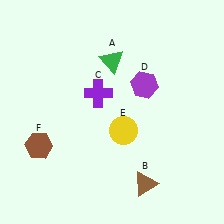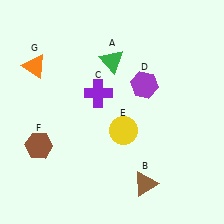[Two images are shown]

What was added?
An orange triangle (G) was added in Image 2.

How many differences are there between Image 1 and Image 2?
There is 1 difference between the two images.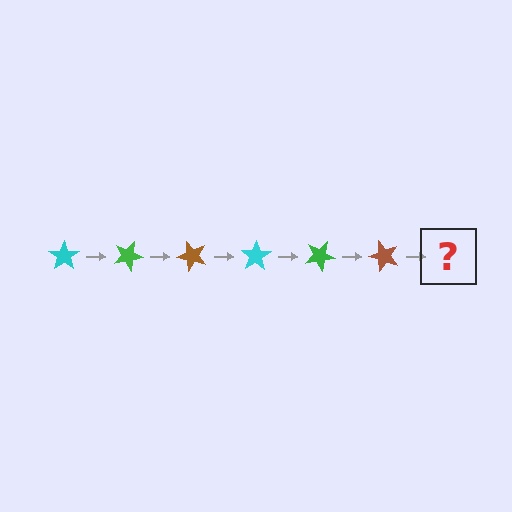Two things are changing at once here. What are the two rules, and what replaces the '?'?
The two rules are that it rotates 25 degrees each step and the color cycles through cyan, green, and brown. The '?' should be a cyan star, rotated 150 degrees from the start.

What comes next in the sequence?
The next element should be a cyan star, rotated 150 degrees from the start.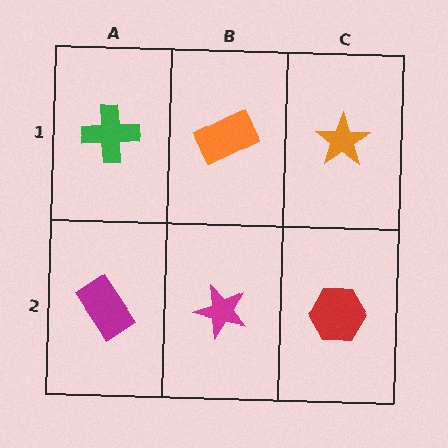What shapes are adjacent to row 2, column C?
An orange star (row 1, column C), a magenta star (row 2, column B).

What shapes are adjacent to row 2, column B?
An orange rectangle (row 1, column B), a magenta rectangle (row 2, column A), a red hexagon (row 2, column C).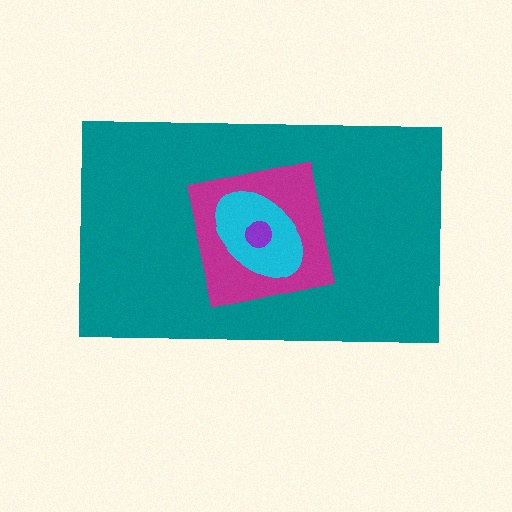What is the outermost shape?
The teal rectangle.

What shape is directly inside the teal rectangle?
The magenta square.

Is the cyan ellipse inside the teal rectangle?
Yes.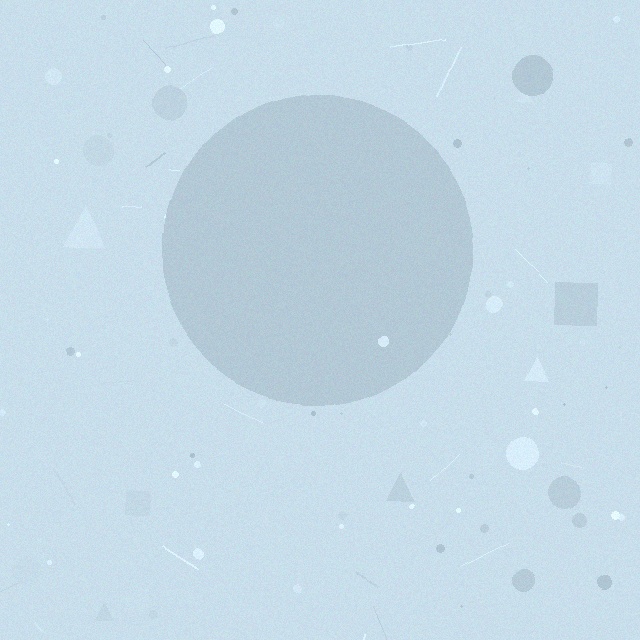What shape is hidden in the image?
A circle is hidden in the image.